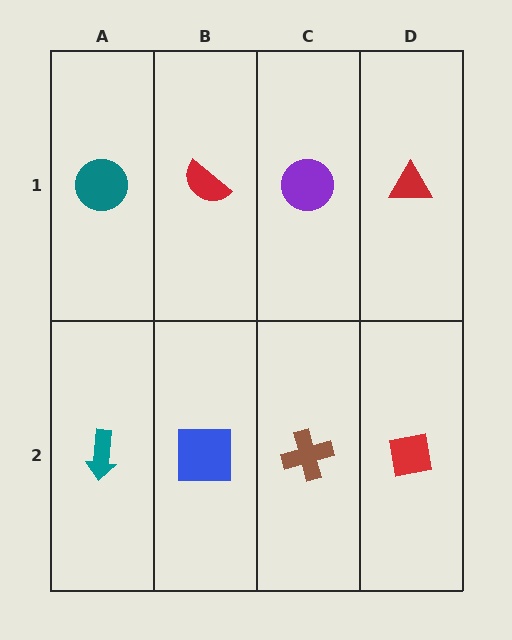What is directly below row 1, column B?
A blue square.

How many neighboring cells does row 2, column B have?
3.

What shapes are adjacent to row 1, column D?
A red square (row 2, column D), a purple circle (row 1, column C).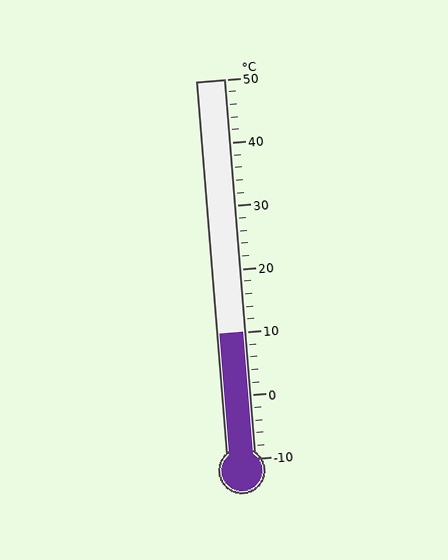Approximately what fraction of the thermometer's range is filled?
The thermometer is filled to approximately 35% of its range.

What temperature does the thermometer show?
The thermometer shows approximately 10°C.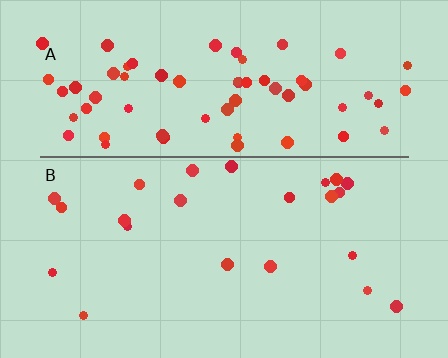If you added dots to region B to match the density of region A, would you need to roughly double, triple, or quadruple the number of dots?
Approximately triple.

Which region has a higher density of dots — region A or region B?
A (the top).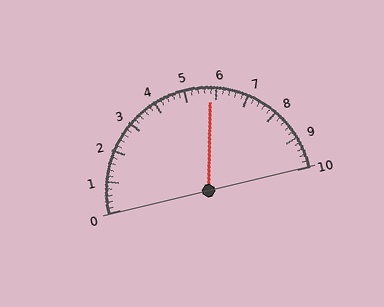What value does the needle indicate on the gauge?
The needle indicates approximately 5.8.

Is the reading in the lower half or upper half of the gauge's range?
The reading is in the upper half of the range (0 to 10).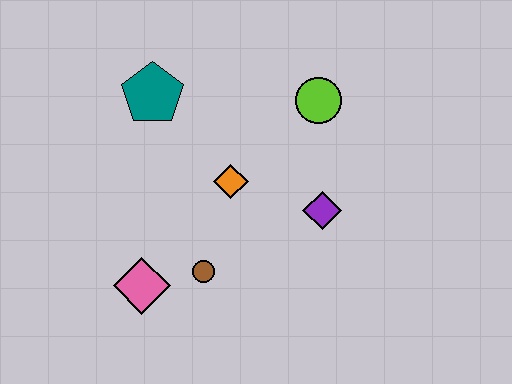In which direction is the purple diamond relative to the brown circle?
The purple diamond is to the right of the brown circle.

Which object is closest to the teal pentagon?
The orange diamond is closest to the teal pentagon.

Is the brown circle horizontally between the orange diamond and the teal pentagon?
Yes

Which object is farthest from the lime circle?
The pink diamond is farthest from the lime circle.